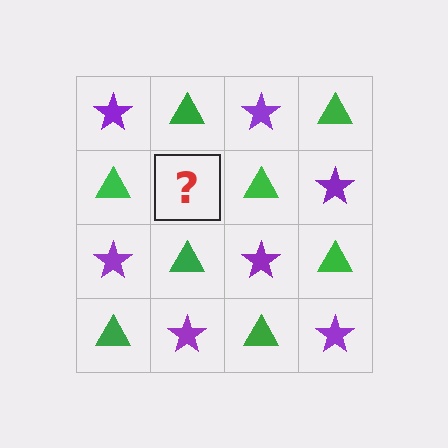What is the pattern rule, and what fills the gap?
The rule is that it alternates purple star and green triangle in a checkerboard pattern. The gap should be filled with a purple star.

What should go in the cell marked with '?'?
The missing cell should contain a purple star.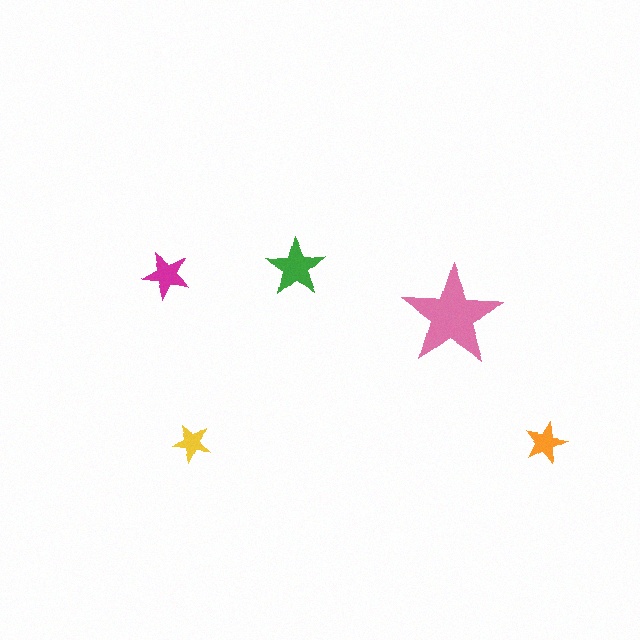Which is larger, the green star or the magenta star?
The green one.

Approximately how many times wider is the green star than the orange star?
About 1.5 times wider.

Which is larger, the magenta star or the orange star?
The magenta one.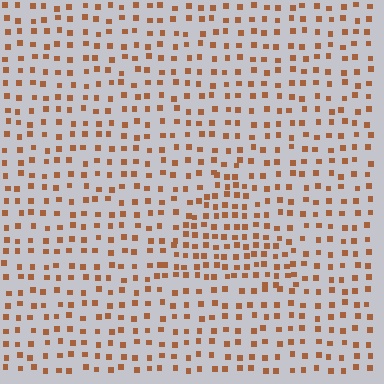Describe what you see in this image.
The image contains small brown elements arranged at two different densities. A triangle-shaped region is visible where the elements are more densely packed than the surrounding area.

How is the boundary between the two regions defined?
The boundary is defined by a change in element density (approximately 1.7x ratio). All elements are the same color, size, and shape.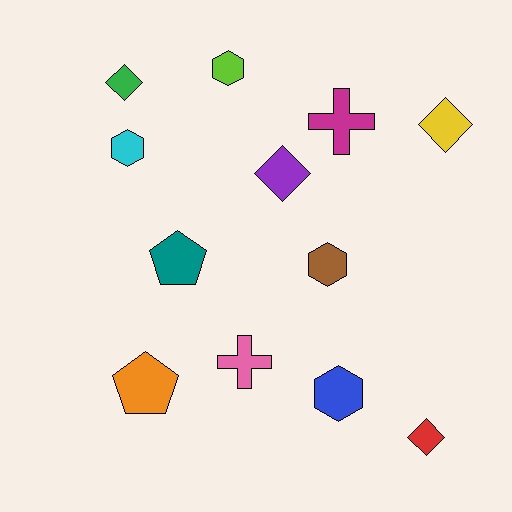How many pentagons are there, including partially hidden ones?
There are 2 pentagons.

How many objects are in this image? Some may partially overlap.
There are 12 objects.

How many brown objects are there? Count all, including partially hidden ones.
There is 1 brown object.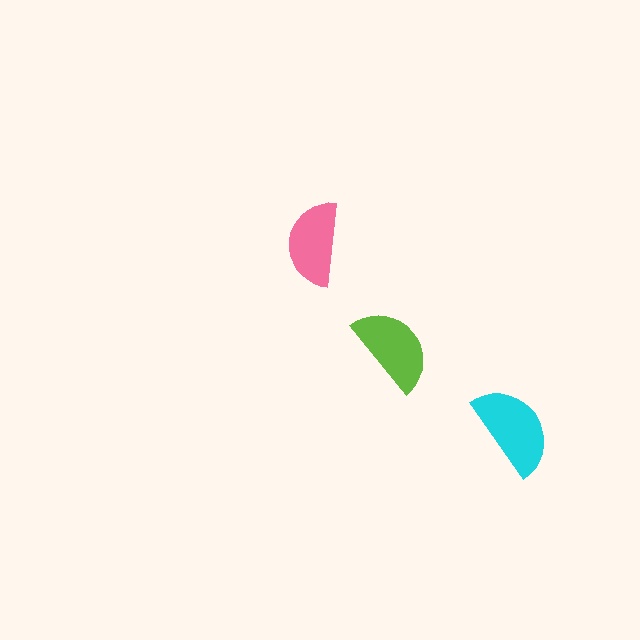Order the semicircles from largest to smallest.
the cyan one, the lime one, the pink one.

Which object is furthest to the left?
The pink semicircle is leftmost.